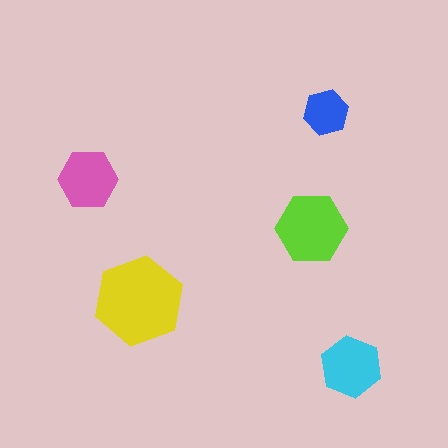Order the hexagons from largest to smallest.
the yellow one, the lime one, the cyan one, the pink one, the blue one.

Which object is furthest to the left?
The pink hexagon is leftmost.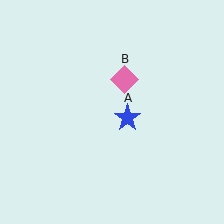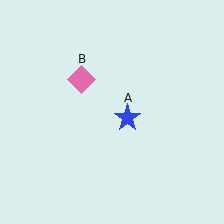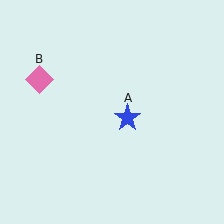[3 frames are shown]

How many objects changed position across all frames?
1 object changed position: pink diamond (object B).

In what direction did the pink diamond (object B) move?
The pink diamond (object B) moved left.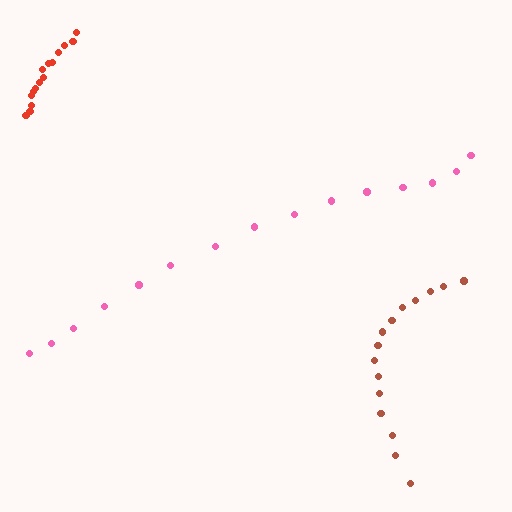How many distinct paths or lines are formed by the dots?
There are 3 distinct paths.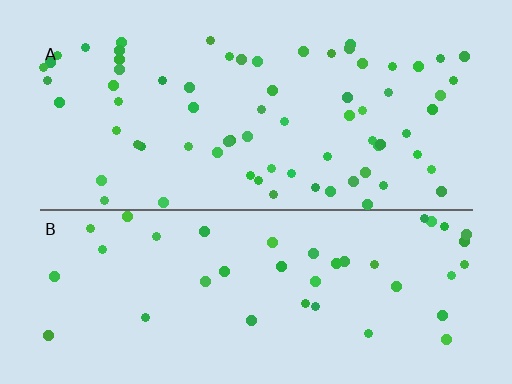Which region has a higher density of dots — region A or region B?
A (the top).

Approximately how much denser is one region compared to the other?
Approximately 1.7× — region A over region B.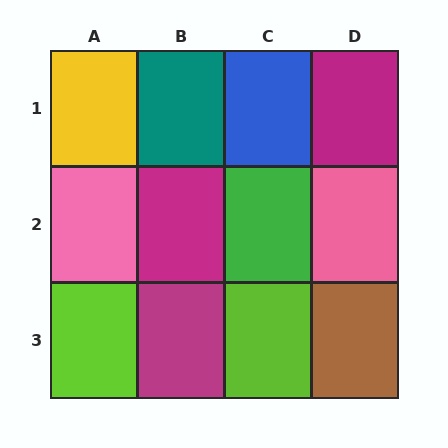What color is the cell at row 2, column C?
Green.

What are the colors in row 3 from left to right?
Lime, magenta, lime, brown.